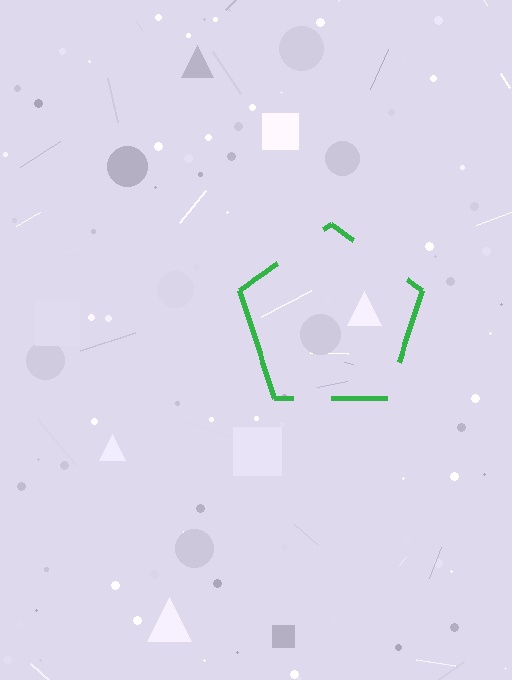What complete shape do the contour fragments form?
The contour fragments form a pentagon.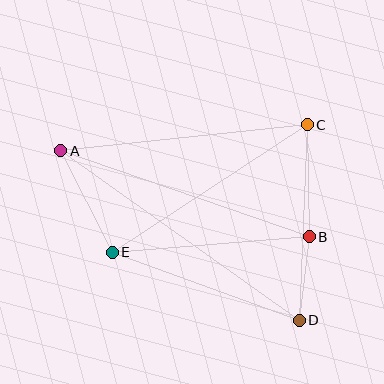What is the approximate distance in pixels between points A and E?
The distance between A and E is approximately 114 pixels.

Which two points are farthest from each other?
Points A and D are farthest from each other.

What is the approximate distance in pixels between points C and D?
The distance between C and D is approximately 196 pixels.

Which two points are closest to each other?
Points B and D are closest to each other.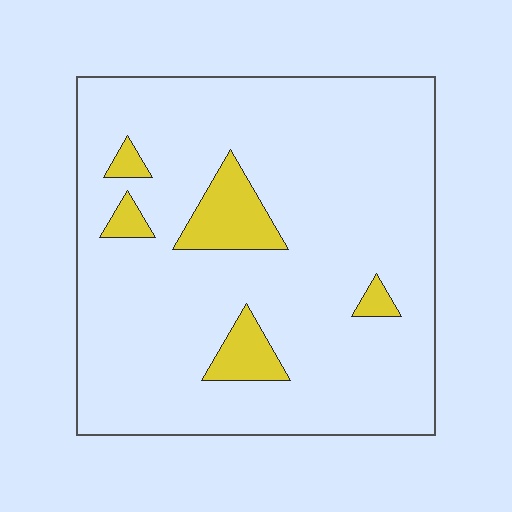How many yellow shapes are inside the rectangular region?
5.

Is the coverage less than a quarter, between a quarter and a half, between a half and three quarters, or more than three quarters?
Less than a quarter.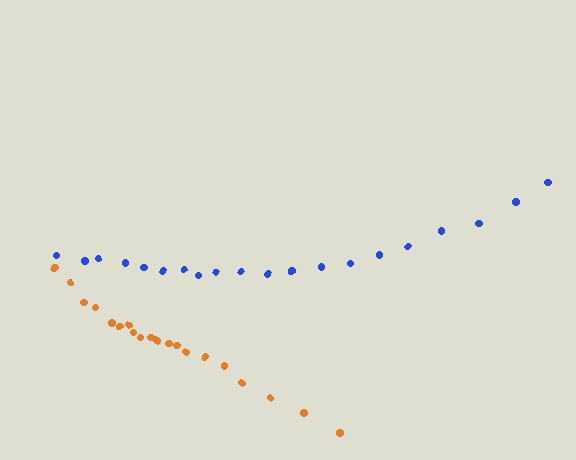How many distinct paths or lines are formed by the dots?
There are 2 distinct paths.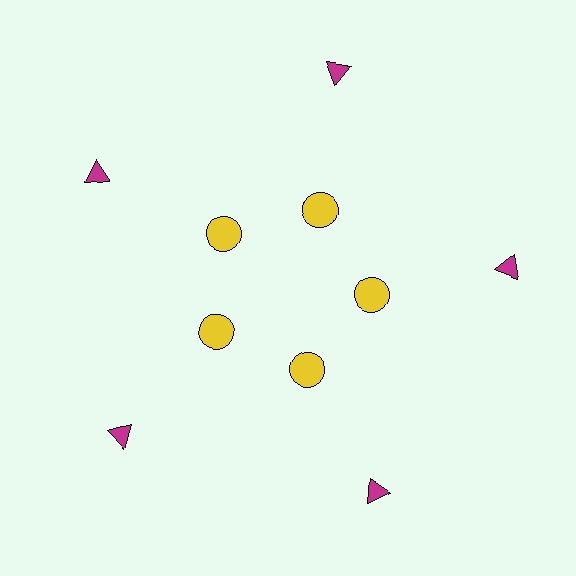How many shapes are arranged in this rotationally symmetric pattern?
There are 10 shapes, arranged in 5 groups of 2.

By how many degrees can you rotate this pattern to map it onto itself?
The pattern maps onto itself every 72 degrees of rotation.